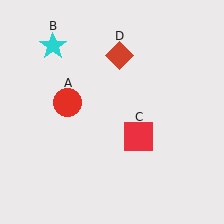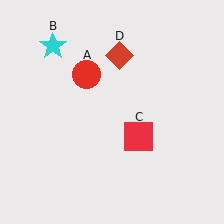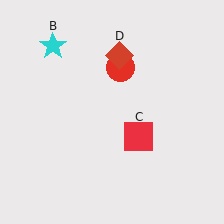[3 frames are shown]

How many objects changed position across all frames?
1 object changed position: red circle (object A).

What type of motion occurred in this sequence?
The red circle (object A) rotated clockwise around the center of the scene.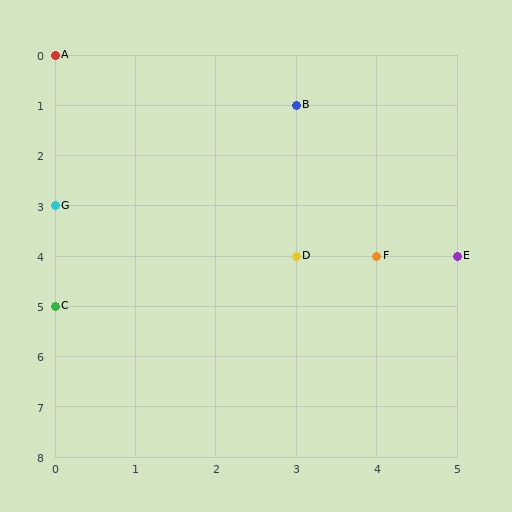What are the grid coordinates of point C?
Point C is at grid coordinates (0, 5).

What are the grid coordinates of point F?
Point F is at grid coordinates (4, 4).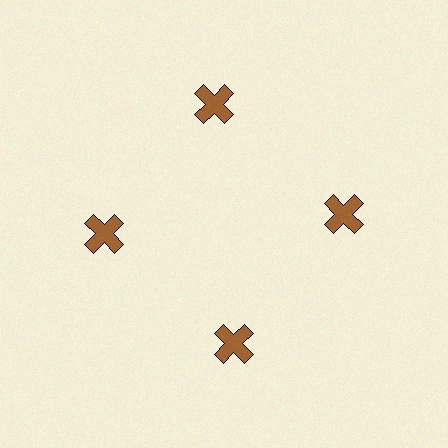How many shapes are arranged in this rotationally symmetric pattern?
There are 4 shapes, arranged in 4 groups of 1.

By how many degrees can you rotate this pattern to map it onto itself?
The pattern maps onto itself every 90 degrees of rotation.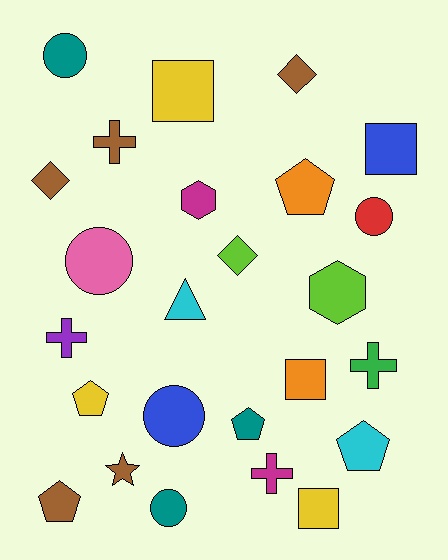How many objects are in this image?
There are 25 objects.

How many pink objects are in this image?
There is 1 pink object.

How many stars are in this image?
There is 1 star.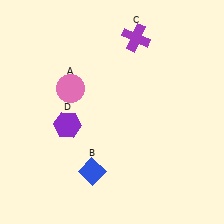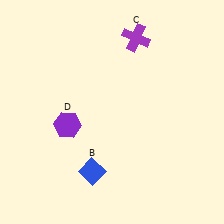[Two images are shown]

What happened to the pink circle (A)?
The pink circle (A) was removed in Image 2. It was in the top-left area of Image 1.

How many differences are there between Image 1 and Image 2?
There is 1 difference between the two images.